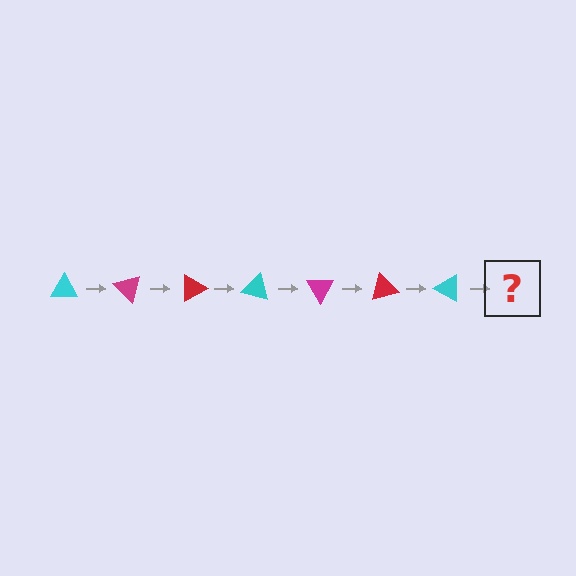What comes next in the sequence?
The next element should be a magenta triangle, rotated 315 degrees from the start.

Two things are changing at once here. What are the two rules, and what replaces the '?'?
The two rules are that it rotates 45 degrees each step and the color cycles through cyan, magenta, and red. The '?' should be a magenta triangle, rotated 315 degrees from the start.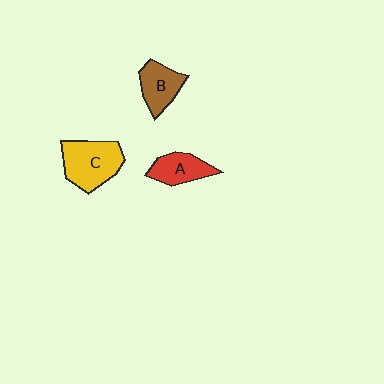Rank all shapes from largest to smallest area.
From largest to smallest: C (yellow), B (brown), A (red).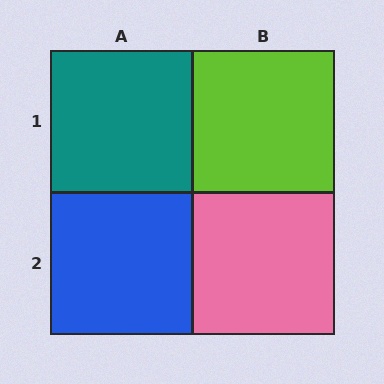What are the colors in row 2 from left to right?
Blue, pink.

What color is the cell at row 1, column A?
Teal.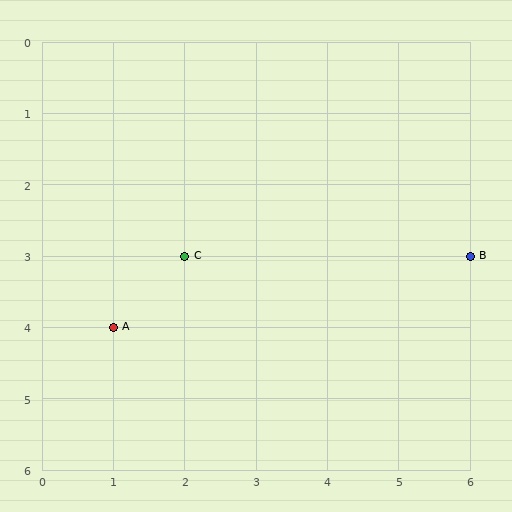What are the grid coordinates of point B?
Point B is at grid coordinates (6, 3).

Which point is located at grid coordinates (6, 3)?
Point B is at (6, 3).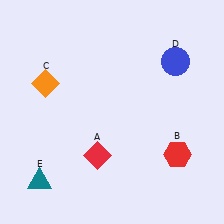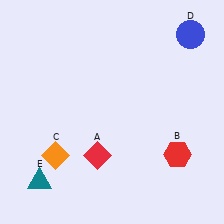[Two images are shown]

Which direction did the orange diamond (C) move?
The orange diamond (C) moved down.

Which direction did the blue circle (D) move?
The blue circle (D) moved up.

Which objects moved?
The objects that moved are: the orange diamond (C), the blue circle (D).